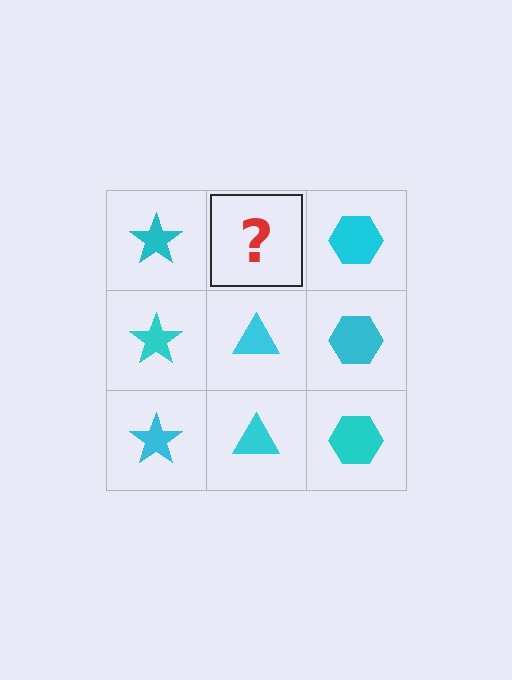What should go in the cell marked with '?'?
The missing cell should contain a cyan triangle.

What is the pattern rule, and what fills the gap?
The rule is that each column has a consistent shape. The gap should be filled with a cyan triangle.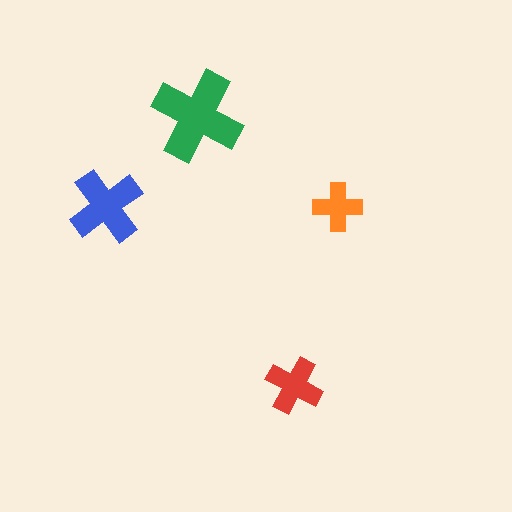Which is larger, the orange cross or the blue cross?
The blue one.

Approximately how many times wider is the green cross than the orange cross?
About 2 times wider.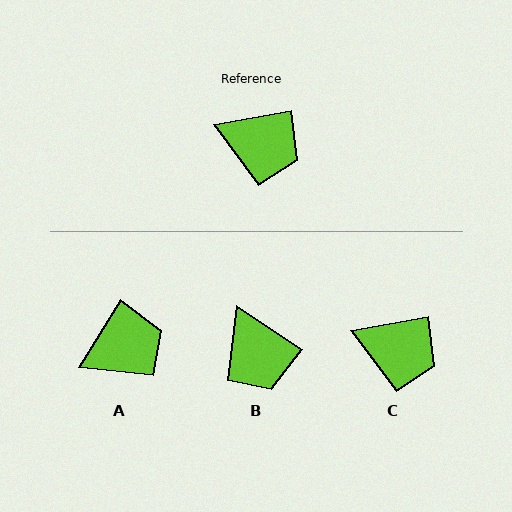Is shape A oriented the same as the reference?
No, it is off by about 47 degrees.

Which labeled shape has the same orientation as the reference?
C.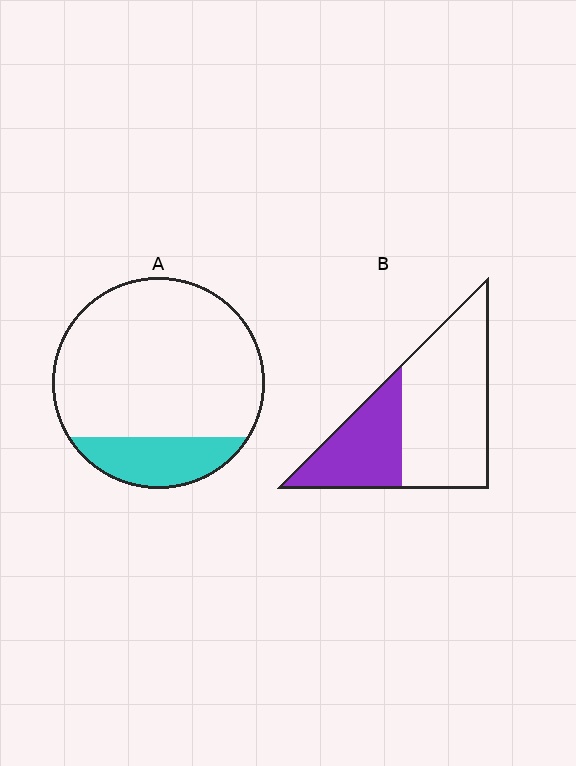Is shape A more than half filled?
No.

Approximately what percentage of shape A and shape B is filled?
A is approximately 20% and B is approximately 35%.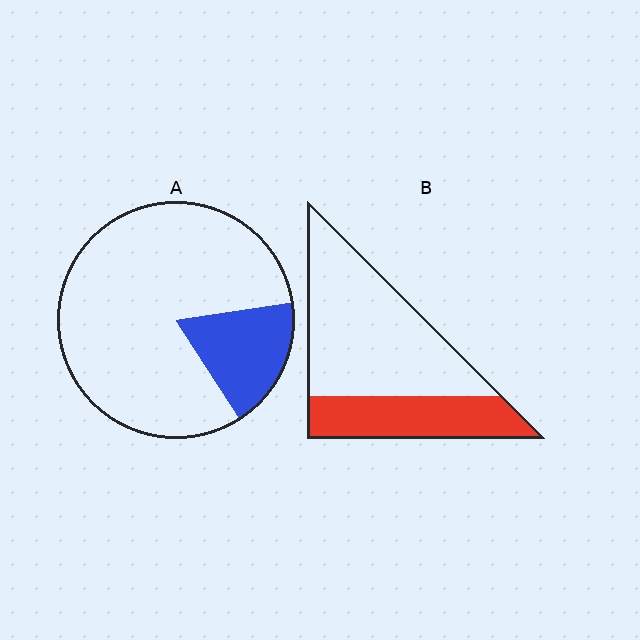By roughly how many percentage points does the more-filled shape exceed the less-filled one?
By roughly 15 percentage points (B over A).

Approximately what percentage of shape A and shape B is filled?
A is approximately 20% and B is approximately 35%.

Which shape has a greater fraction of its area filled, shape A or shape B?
Shape B.